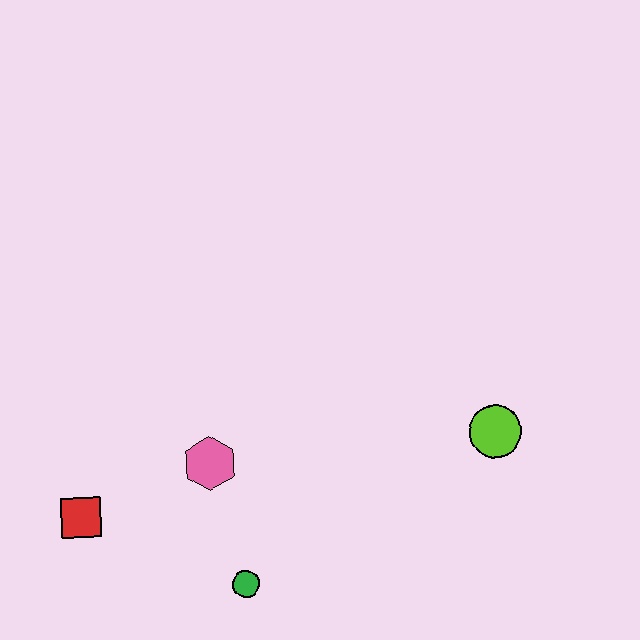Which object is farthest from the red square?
The lime circle is farthest from the red square.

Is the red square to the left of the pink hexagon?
Yes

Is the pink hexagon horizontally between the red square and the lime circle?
Yes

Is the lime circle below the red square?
No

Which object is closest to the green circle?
The pink hexagon is closest to the green circle.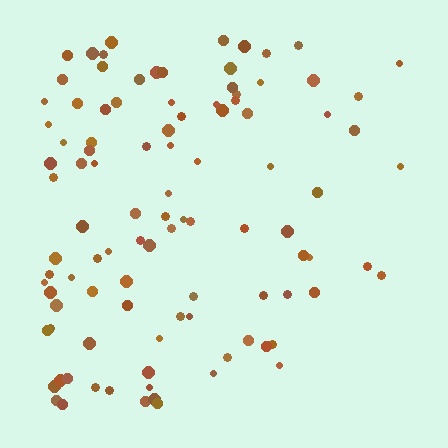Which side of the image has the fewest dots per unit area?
The right.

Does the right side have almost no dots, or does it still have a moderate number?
Still a moderate number, just noticeably fewer than the left.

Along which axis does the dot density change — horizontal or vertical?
Horizontal.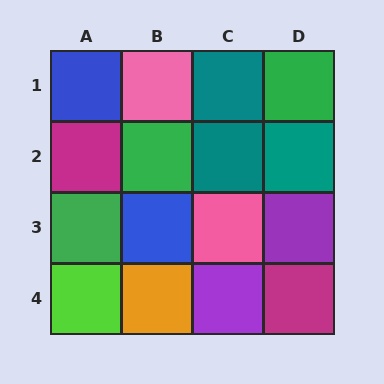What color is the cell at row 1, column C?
Teal.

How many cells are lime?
1 cell is lime.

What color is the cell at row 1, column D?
Green.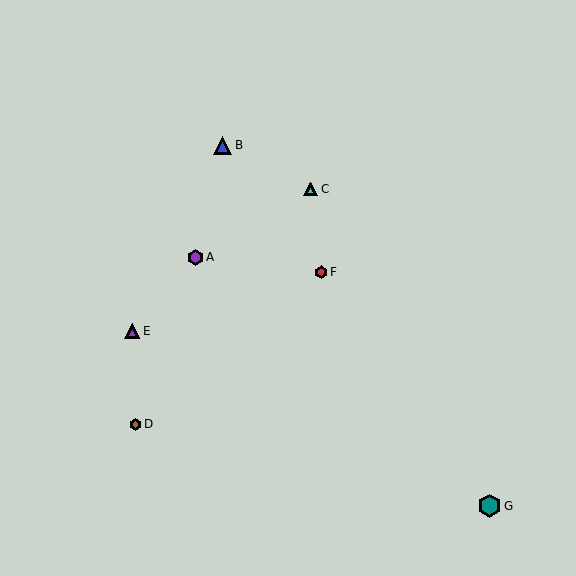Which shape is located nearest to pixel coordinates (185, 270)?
The purple hexagon (labeled A) at (195, 257) is nearest to that location.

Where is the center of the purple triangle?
The center of the purple triangle is at (132, 331).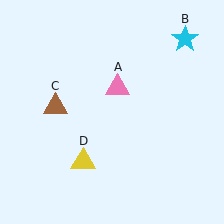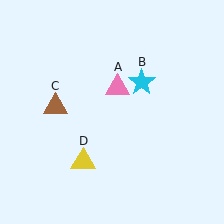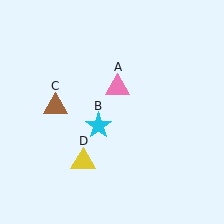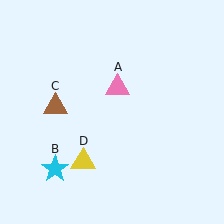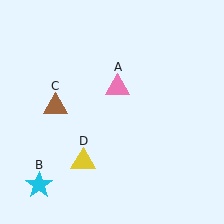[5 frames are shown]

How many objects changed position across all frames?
1 object changed position: cyan star (object B).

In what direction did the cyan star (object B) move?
The cyan star (object B) moved down and to the left.